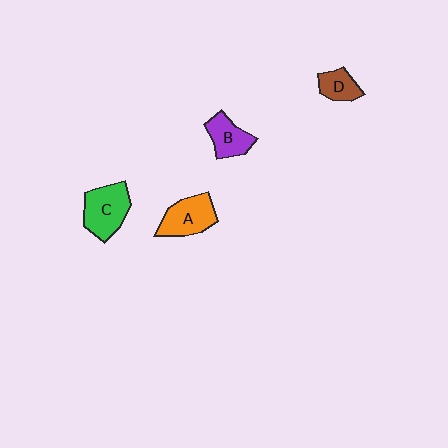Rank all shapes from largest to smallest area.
From largest to smallest: C (green), A (orange), B (purple), D (brown).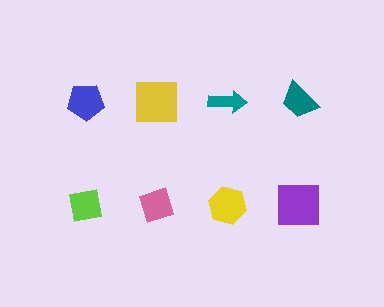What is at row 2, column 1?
A lime square.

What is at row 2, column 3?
A yellow hexagon.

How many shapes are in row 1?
4 shapes.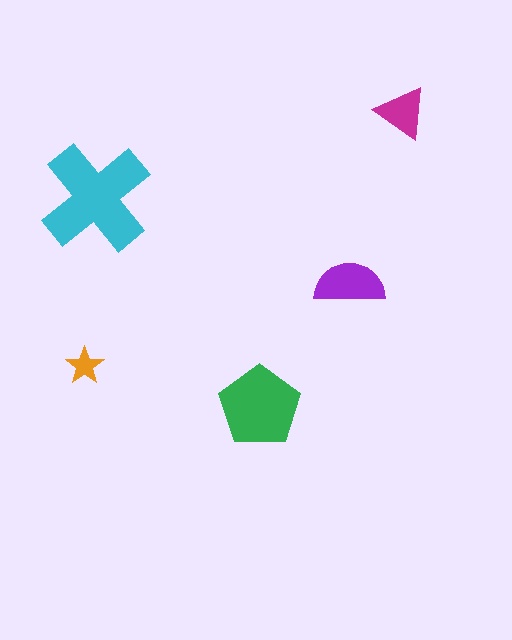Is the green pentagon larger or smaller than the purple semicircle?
Larger.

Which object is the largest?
The cyan cross.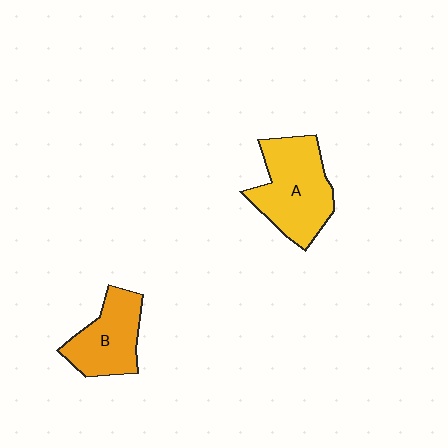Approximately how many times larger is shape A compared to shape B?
Approximately 1.4 times.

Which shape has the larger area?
Shape A (yellow).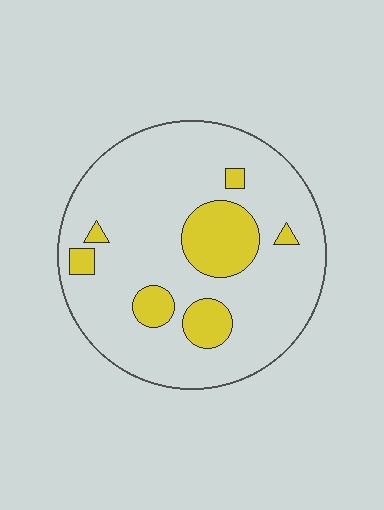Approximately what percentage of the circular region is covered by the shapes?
Approximately 20%.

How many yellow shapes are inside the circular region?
7.